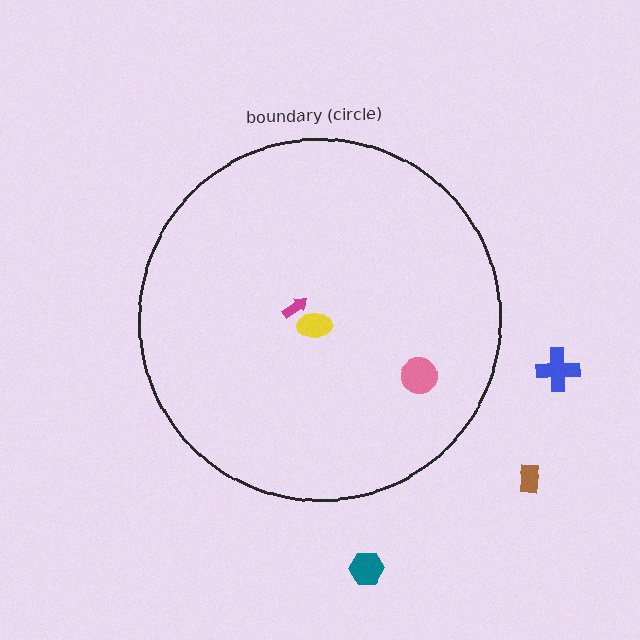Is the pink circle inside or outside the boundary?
Inside.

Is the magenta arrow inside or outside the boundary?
Inside.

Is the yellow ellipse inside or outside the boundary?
Inside.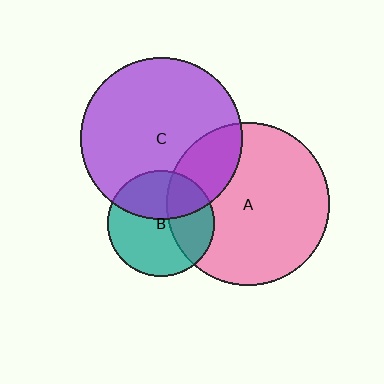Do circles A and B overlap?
Yes.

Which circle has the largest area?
Circle A (pink).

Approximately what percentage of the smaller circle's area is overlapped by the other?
Approximately 35%.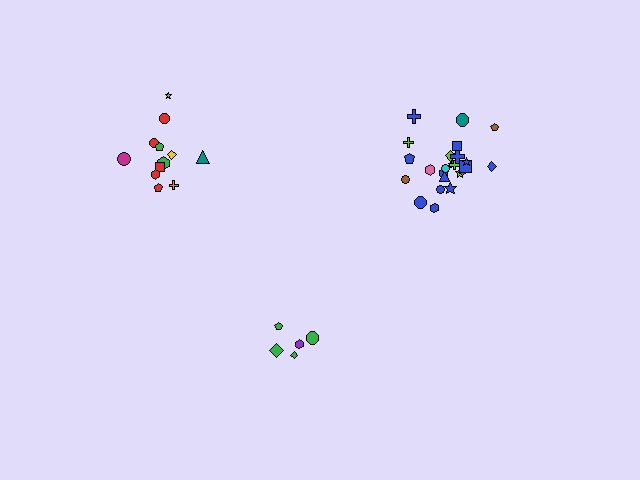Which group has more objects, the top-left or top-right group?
The top-right group.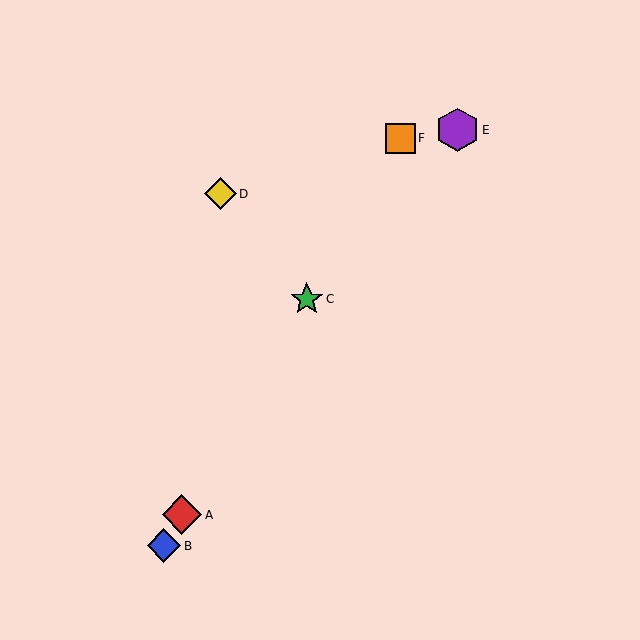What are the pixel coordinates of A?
Object A is at (182, 515).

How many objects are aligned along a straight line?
4 objects (A, B, C, F) are aligned along a straight line.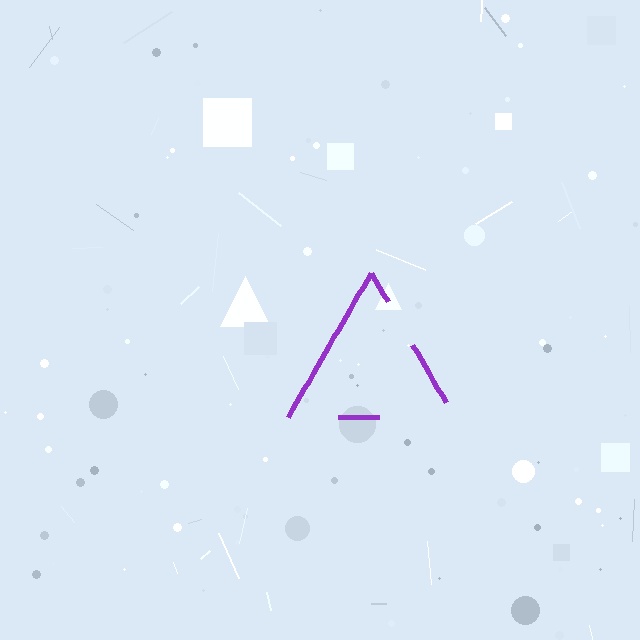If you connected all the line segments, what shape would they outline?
They would outline a triangle.